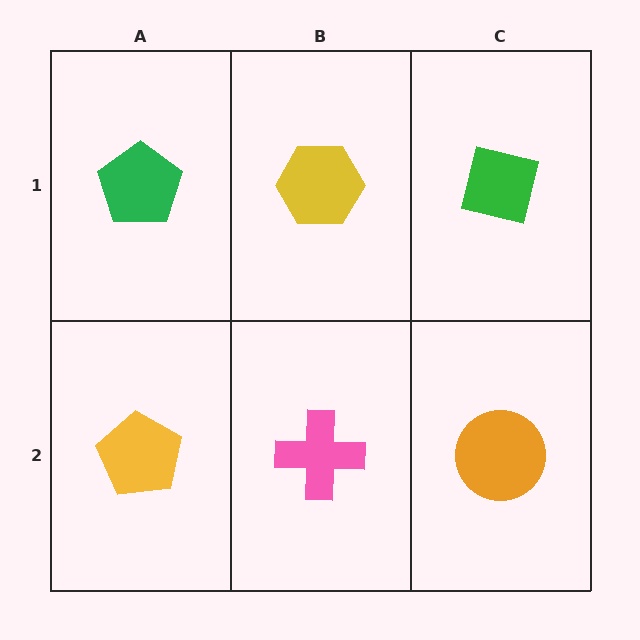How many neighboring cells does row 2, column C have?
2.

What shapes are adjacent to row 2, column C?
A green square (row 1, column C), a pink cross (row 2, column B).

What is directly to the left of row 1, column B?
A green pentagon.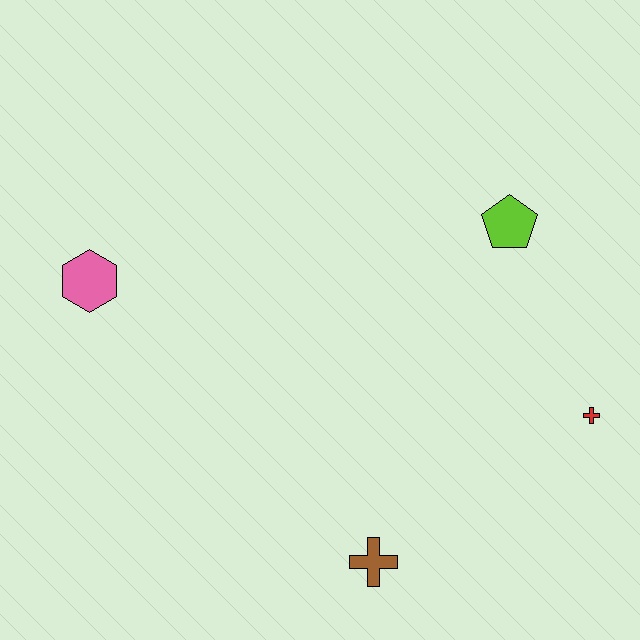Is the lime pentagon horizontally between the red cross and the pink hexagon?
Yes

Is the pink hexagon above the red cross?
Yes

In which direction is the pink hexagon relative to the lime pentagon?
The pink hexagon is to the left of the lime pentagon.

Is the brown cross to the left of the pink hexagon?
No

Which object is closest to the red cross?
The lime pentagon is closest to the red cross.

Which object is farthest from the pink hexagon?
The red cross is farthest from the pink hexagon.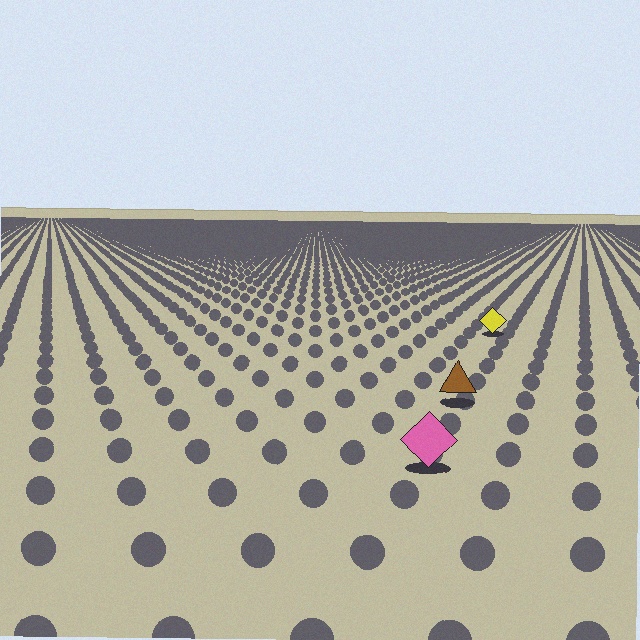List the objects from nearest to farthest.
From nearest to farthest: the pink diamond, the brown triangle, the yellow diamond.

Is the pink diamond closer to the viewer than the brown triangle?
Yes. The pink diamond is closer — you can tell from the texture gradient: the ground texture is coarser near it.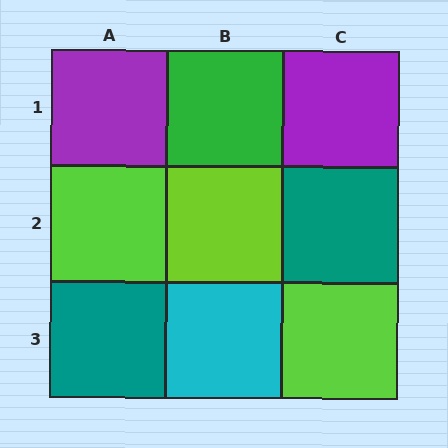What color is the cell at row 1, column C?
Purple.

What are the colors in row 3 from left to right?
Teal, cyan, lime.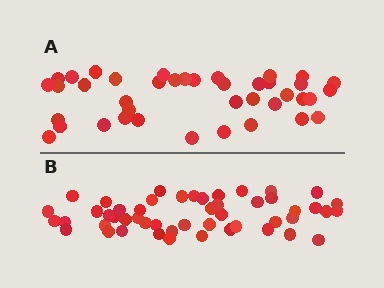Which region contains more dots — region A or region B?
Region B (the bottom region) has more dots.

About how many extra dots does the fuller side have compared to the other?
Region B has roughly 10 or so more dots than region A.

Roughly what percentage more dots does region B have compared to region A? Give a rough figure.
About 25% more.